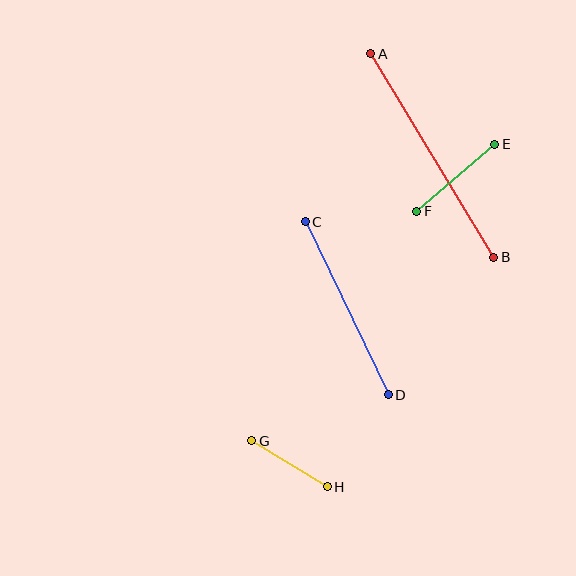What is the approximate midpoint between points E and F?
The midpoint is at approximately (456, 178) pixels.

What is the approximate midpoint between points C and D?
The midpoint is at approximately (347, 308) pixels.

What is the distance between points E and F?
The distance is approximately 103 pixels.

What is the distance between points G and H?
The distance is approximately 89 pixels.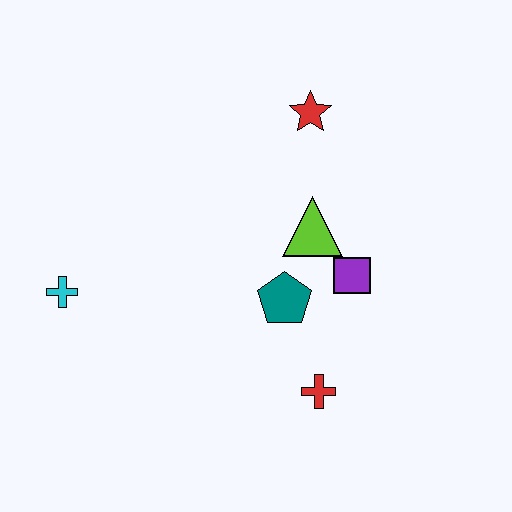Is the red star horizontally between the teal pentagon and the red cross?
Yes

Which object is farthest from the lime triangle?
The cyan cross is farthest from the lime triangle.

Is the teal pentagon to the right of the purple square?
No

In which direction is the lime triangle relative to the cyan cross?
The lime triangle is to the right of the cyan cross.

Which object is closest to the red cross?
The teal pentagon is closest to the red cross.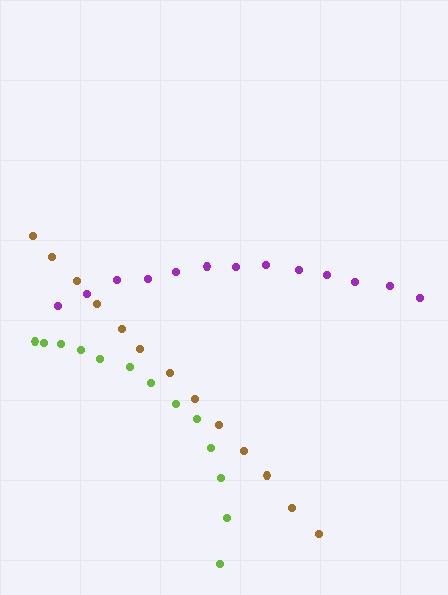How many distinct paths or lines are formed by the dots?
There are 3 distinct paths.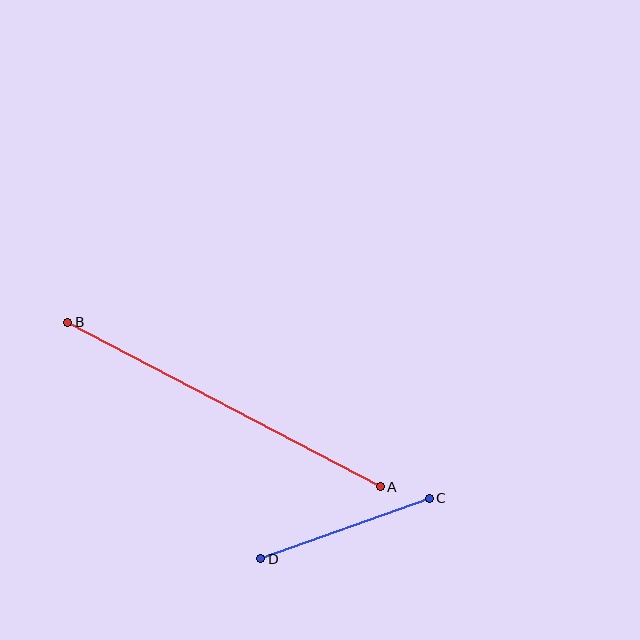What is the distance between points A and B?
The distance is approximately 353 pixels.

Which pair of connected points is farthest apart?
Points A and B are farthest apart.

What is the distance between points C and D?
The distance is approximately 179 pixels.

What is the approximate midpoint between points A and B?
The midpoint is at approximately (224, 405) pixels.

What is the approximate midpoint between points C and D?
The midpoint is at approximately (345, 529) pixels.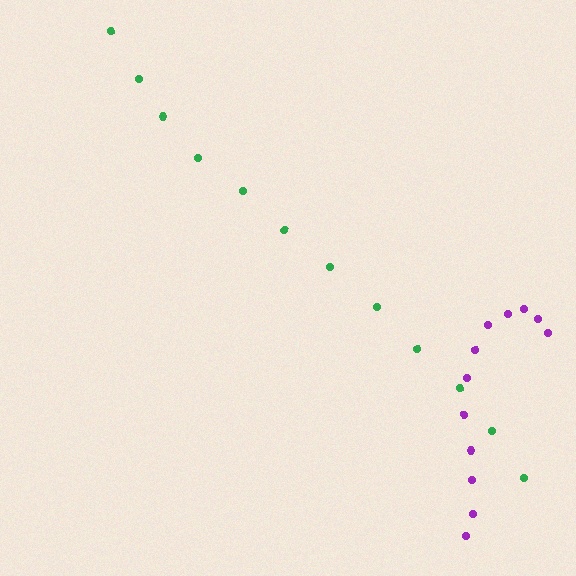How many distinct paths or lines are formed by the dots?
There are 2 distinct paths.